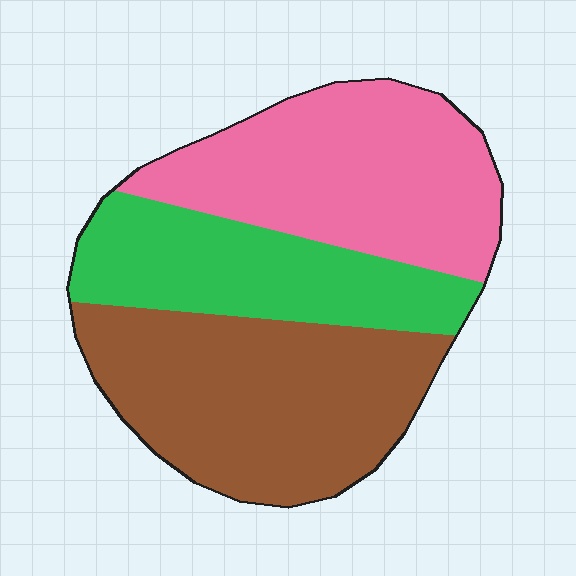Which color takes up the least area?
Green, at roughly 25%.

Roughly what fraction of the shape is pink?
Pink covers about 35% of the shape.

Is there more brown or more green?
Brown.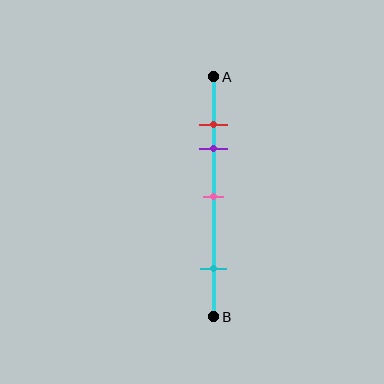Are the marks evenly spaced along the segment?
No, the marks are not evenly spaced.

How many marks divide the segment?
There are 4 marks dividing the segment.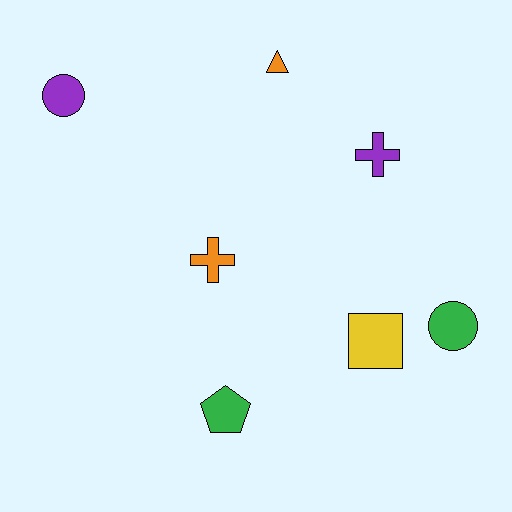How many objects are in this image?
There are 7 objects.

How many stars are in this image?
There are no stars.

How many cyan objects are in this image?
There are no cyan objects.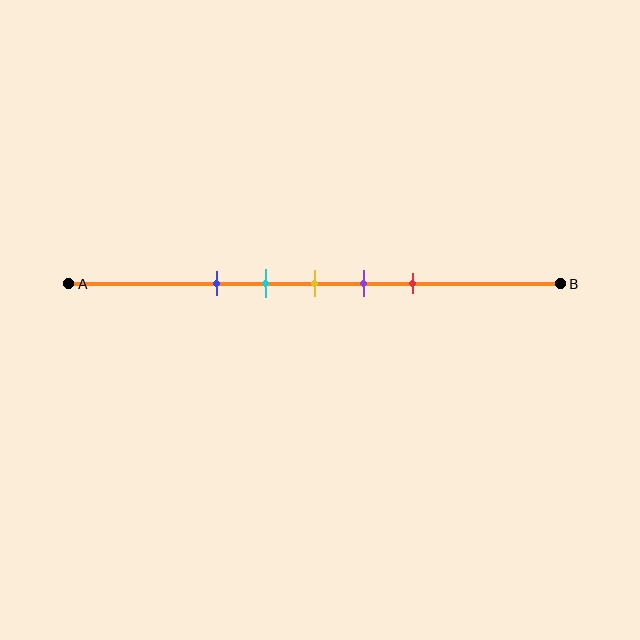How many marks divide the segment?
There are 5 marks dividing the segment.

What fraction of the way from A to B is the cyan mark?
The cyan mark is approximately 40% (0.4) of the way from A to B.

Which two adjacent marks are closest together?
The cyan and yellow marks are the closest adjacent pair.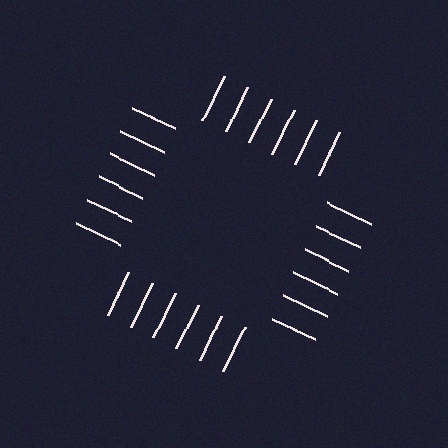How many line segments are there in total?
24 — 6 along each of the 4 edges.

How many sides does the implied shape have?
4 sides — the line-ends trace a square.